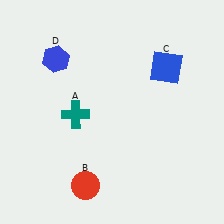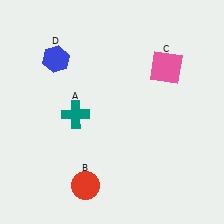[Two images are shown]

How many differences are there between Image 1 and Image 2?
There is 1 difference between the two images.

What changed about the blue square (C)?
In Image 1, C is blue. In Image 2, it changed to pink.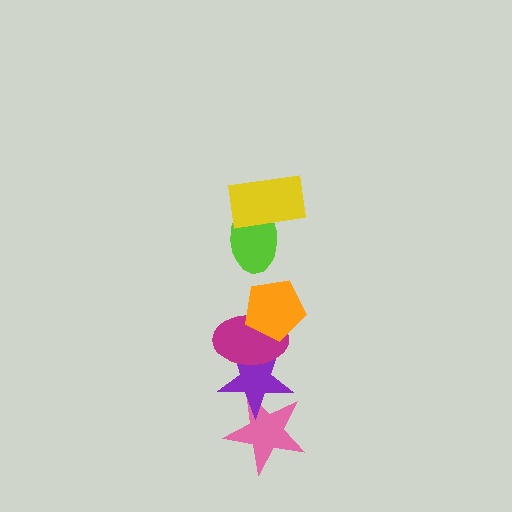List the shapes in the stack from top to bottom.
From top to bottom: the yellow rectangle, the lime ellipse, the orange pentagon, the magenta ellipse, the purple star, the pink star.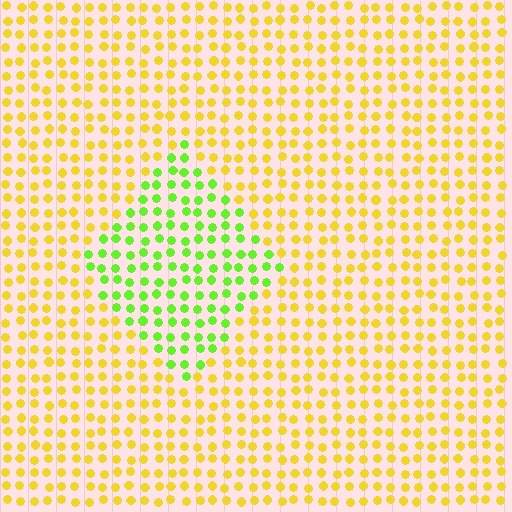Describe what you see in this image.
The image is filled with small yellow elements in a uniform arrangement. A diamond-shaped region is visible where the elements are tinted to a slightly different hue, forming a subtle color boundary.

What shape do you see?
I see a diamond.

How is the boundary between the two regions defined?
The boundary is defined purely by a slight shift in hue (about 52 degrees). Spacing, size, and orientation are identical on both sides.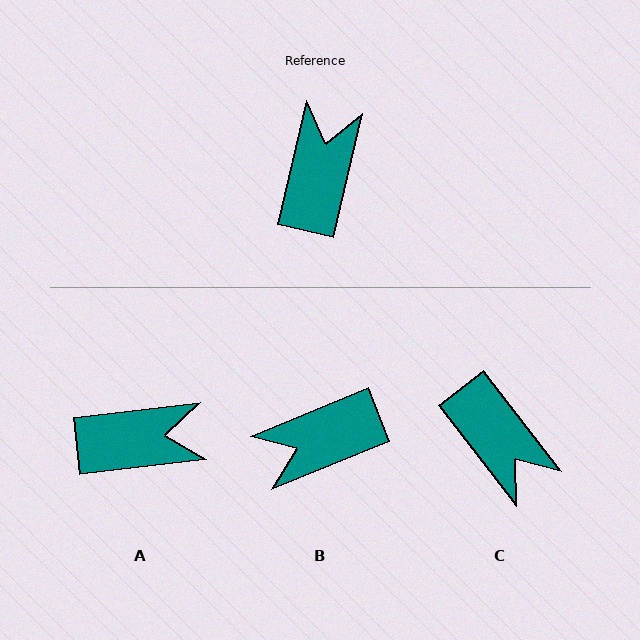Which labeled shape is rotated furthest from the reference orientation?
C, about 129 degrees away.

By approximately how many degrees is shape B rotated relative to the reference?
Approximately 126 degrees counter-clockwise.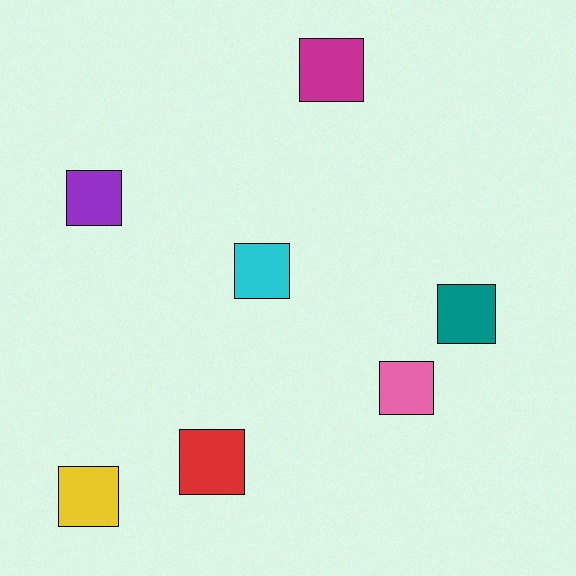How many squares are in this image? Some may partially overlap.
There are 7 squares.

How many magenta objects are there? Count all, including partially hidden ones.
There is 1 magenta object.